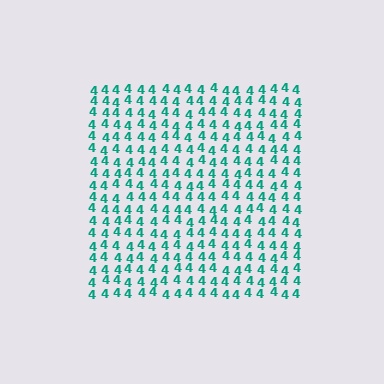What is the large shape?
The large shape is a square.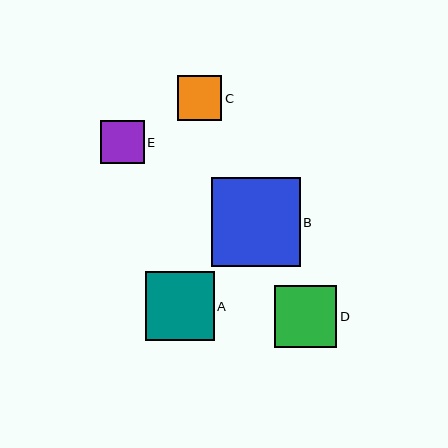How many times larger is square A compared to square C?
Square A is approximately 1.6 times the size of square C.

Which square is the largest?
Square B is the largest with a size of approximately 89 pixels.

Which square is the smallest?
Square E is the smallest with a size of approximately 43 pixels.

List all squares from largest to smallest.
From largest to smallest: B, A, D, C, E.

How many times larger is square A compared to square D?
Square A is approximately 1.1 times the size of square D.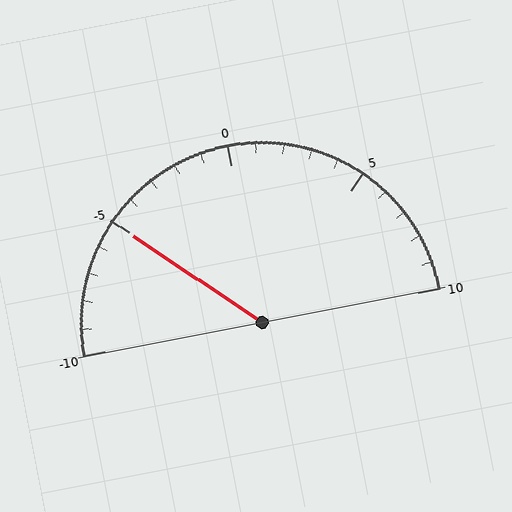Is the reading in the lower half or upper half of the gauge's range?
The reading is in the lower half of the range (-10 to 10).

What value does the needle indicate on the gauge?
The needle indicates approximately -5.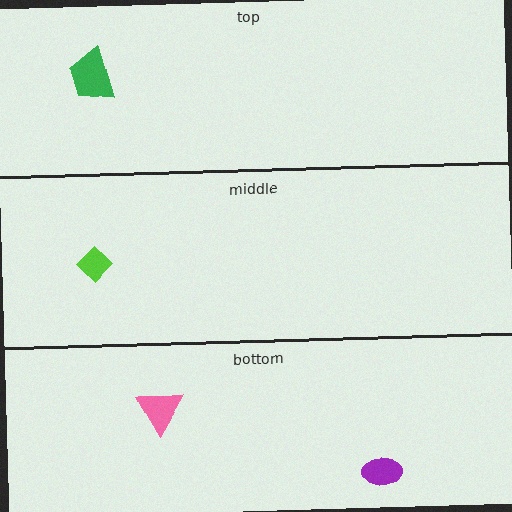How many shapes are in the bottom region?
2.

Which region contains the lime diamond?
The middle region.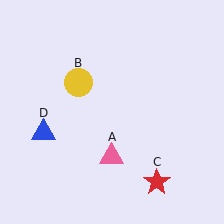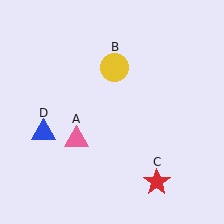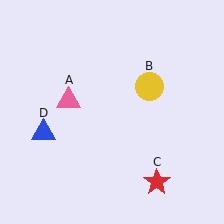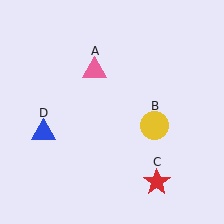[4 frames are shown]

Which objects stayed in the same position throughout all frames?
Red star (object C) and blue triangle (object D) remained stationary.